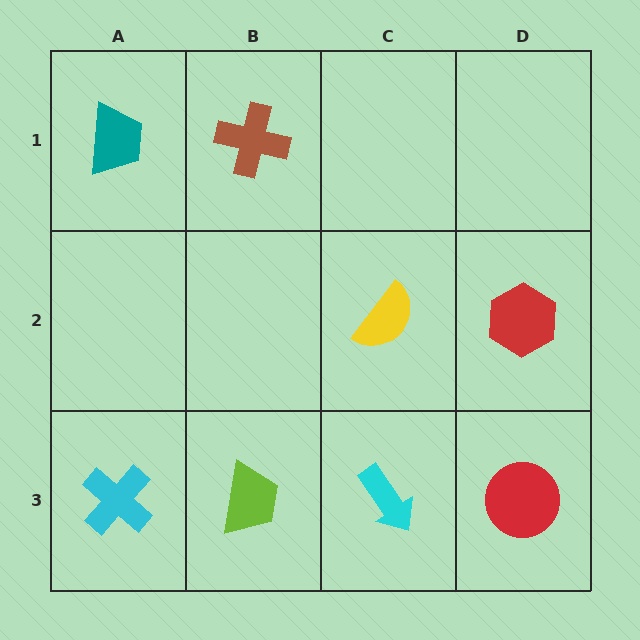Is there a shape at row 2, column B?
No, that cell is empty.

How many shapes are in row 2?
2 shapes.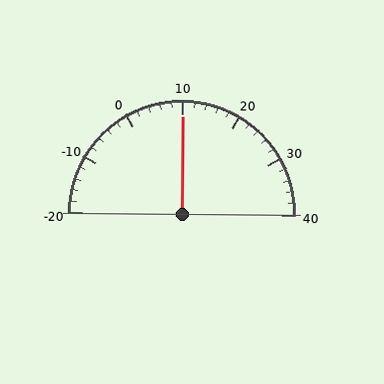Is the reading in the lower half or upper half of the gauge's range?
The reading is in the upper half of the range (-20 to 40).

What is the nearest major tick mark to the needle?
The nearest major tick mark is 10.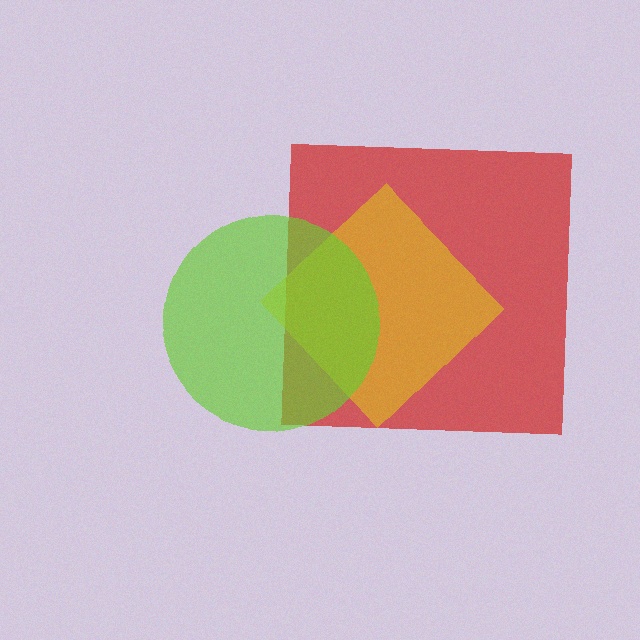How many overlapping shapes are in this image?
There are 3 overlapping shapes in the image.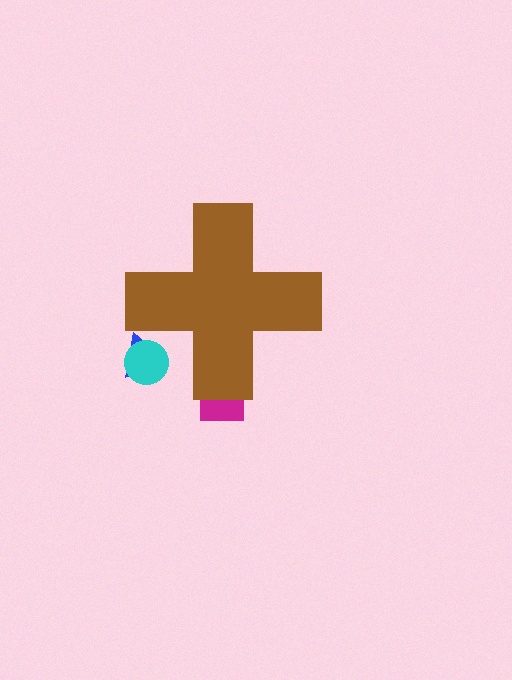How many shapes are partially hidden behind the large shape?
3 shapes are partially hidden.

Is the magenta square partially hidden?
Yes, the magenta square is partially hidden behind the brown cross.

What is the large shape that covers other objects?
A brown cross.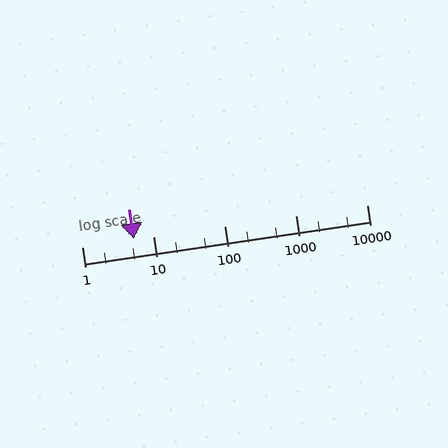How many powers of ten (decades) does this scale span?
The scale spans 4 decades, from 1 to 10000.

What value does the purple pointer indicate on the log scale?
The pointer indicates approximately 5.4.